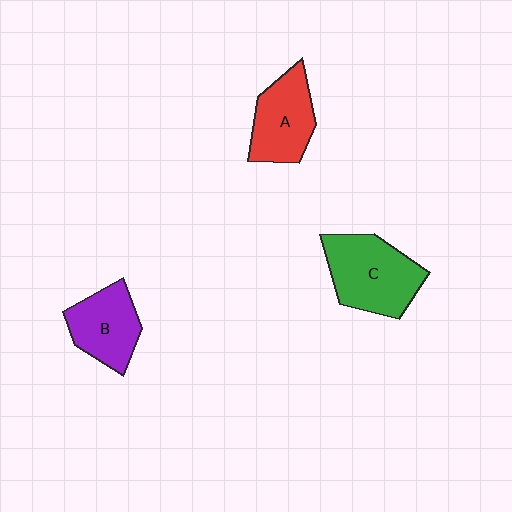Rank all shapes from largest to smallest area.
From largest to smallest: C (green), A (red), B (purple).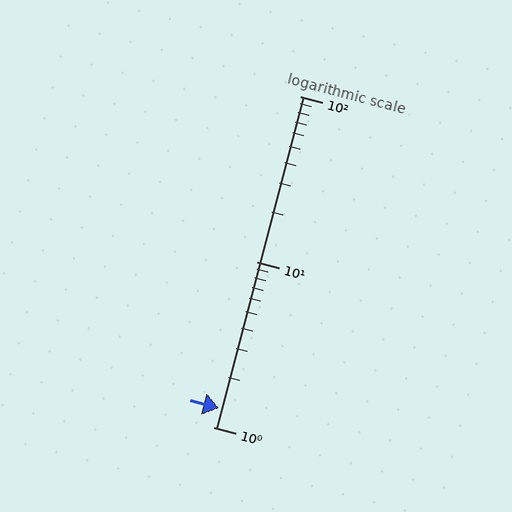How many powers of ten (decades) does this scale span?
The scale spans 2 decades, from 1 to 100.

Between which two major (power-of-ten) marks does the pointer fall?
The pointer is between 1 and 10.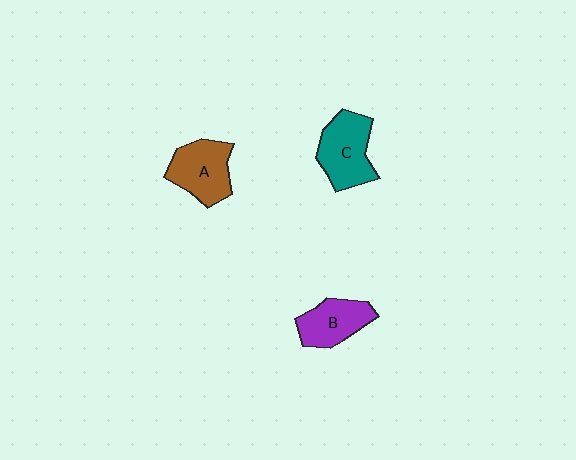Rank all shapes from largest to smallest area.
From largest to smallest: C (teal), A (brown), B (purple).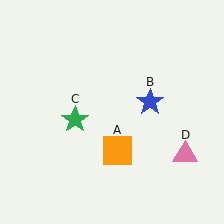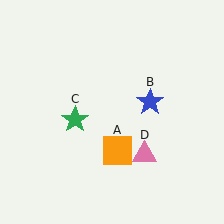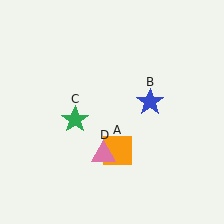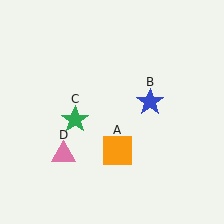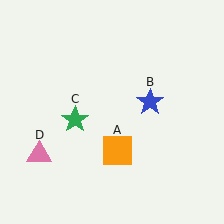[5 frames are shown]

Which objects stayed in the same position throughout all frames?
Orange square (object A) and blue star (object B) and green star (object C) remained stationary.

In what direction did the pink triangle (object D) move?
The pink triangle (object D) moved left.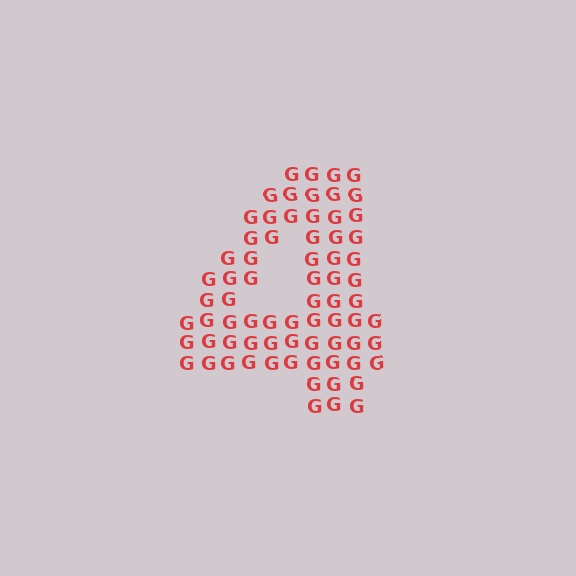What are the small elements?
The small elements are letter G's.